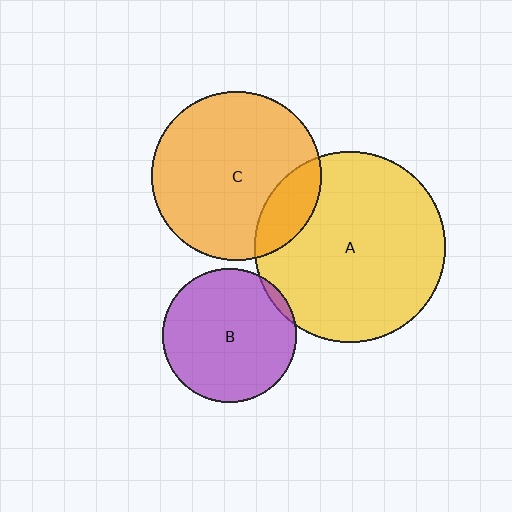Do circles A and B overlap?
Yes.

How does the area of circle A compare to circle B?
Approximately 2.1 times.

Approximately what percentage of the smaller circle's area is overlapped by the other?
Approximately 5%.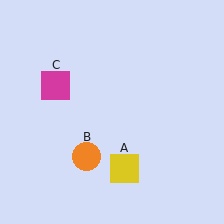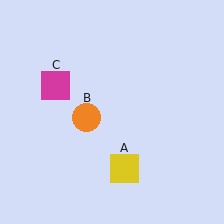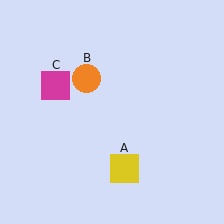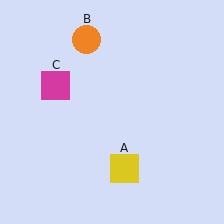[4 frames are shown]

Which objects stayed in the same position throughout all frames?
Yellow square (object A) and magenta square (object C) remained stationary.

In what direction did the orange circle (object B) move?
The orange circle (object B) moved up.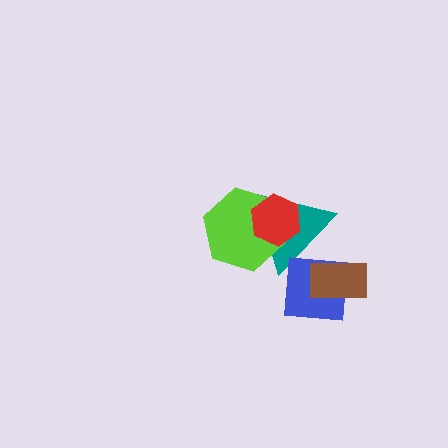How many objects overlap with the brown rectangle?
1 object overlaps with the brown rectangle.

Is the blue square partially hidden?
Yes, it is partially covered by another shape.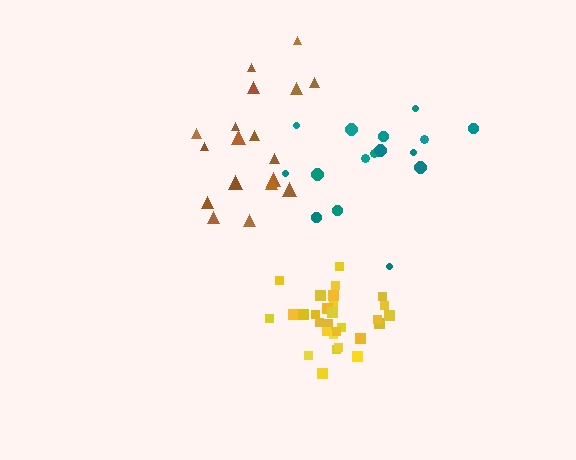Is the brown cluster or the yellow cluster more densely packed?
Yellow.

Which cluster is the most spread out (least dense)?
Teal.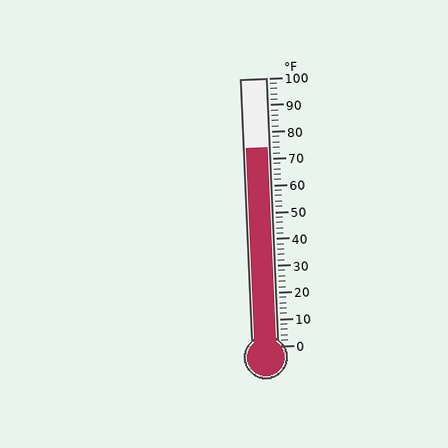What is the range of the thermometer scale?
The thermometer scale ranges from 0°F to 100°F.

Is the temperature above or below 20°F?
The temperature is above 20°F.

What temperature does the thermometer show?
The thermometer shows approximately 74°F.